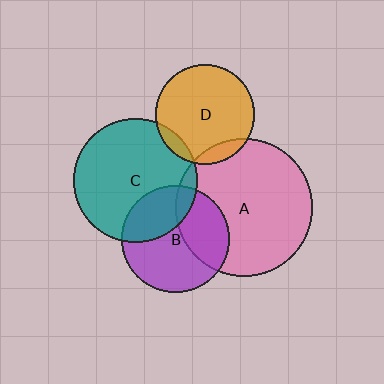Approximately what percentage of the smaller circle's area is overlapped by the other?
Approximately 10%.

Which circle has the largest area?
Circle A (pink).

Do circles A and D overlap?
Yes.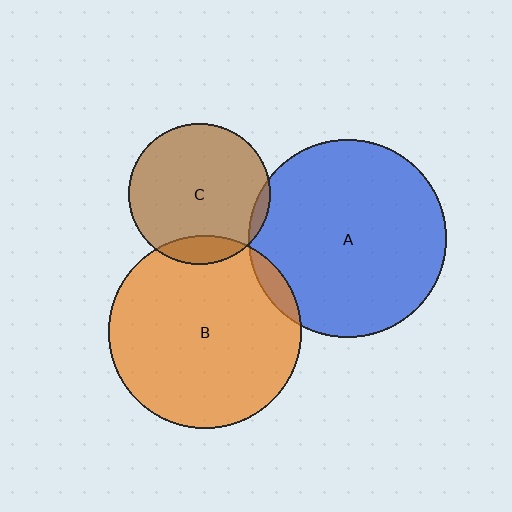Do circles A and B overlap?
Yes.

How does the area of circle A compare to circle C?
Approximately 2.0 times.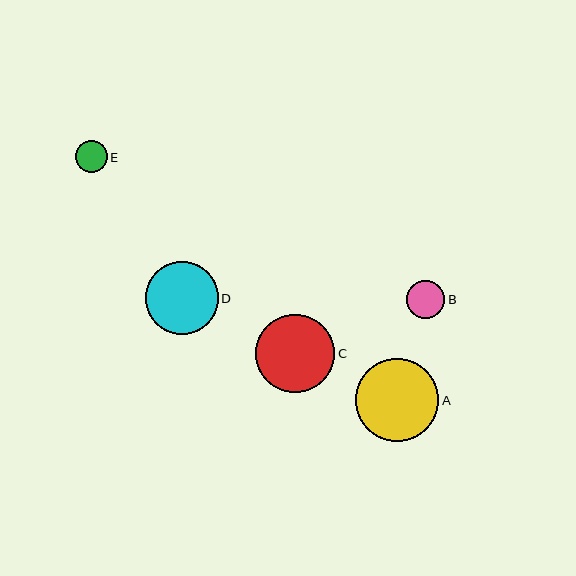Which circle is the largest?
Circle A is the largest with a size of approximately 83 pixels.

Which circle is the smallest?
Circle E is the smallest with a size of approximately 32 pixels.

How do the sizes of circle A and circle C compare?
Circle A and circle C are approximately the same size.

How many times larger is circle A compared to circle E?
Circle A is approximately 2.6 times the size of circle E.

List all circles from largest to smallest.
From largest to smallest: A, C, D, B, E.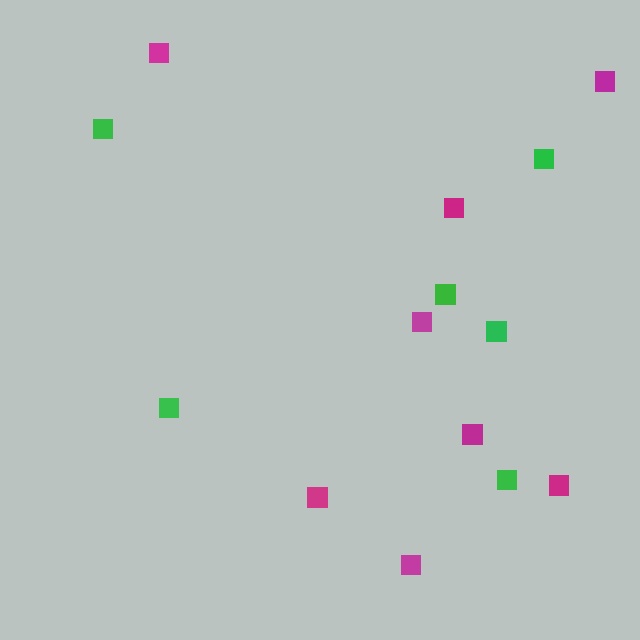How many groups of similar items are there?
There are 2 groups: one group of green squares (6) and one group of magenta squares (8).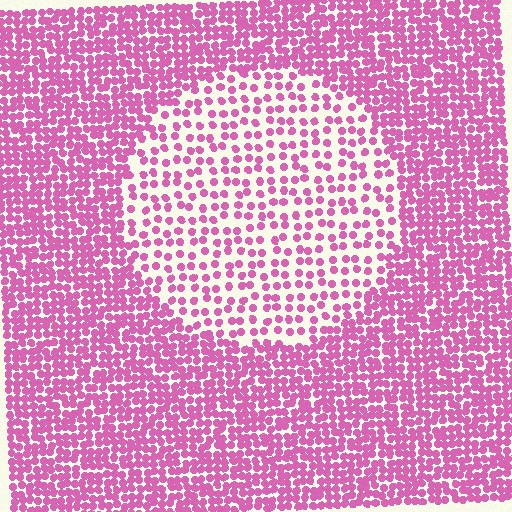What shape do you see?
I see a circle.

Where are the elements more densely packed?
The elements are more densely packed outside the circle boundary.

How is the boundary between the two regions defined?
The boundary is defined by a change in element density (approximately 2.2x ratio). All elements are the same color, size, and shape.